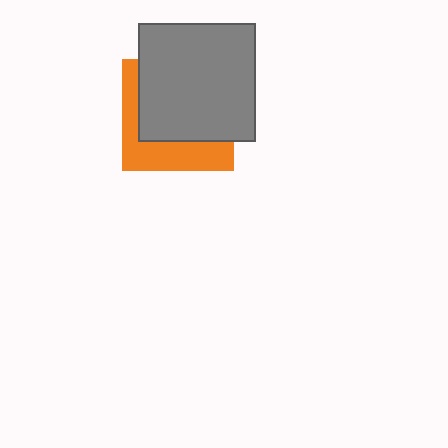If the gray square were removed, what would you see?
You would see the complete orange square.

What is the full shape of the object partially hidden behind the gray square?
The partially hidden object is an orange square.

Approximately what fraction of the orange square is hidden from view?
Roughly 63% of the orange square is hidden behind the gray square.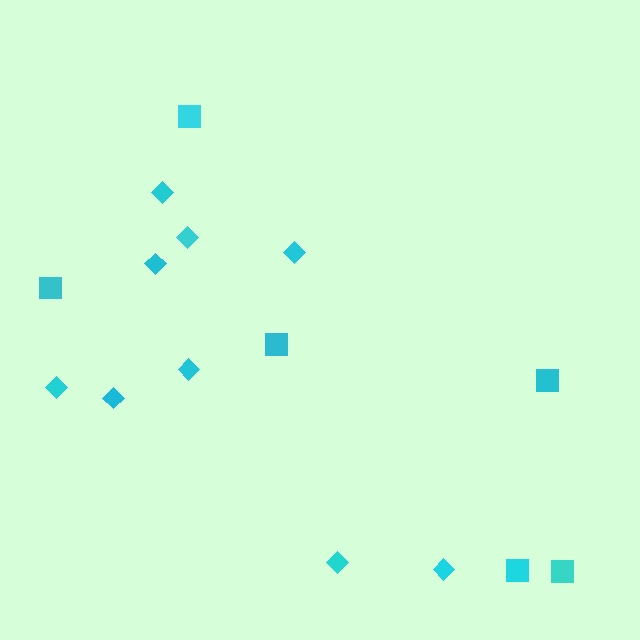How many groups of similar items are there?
There are 2 groups: one group of diamonds (9) and one group of squares (6).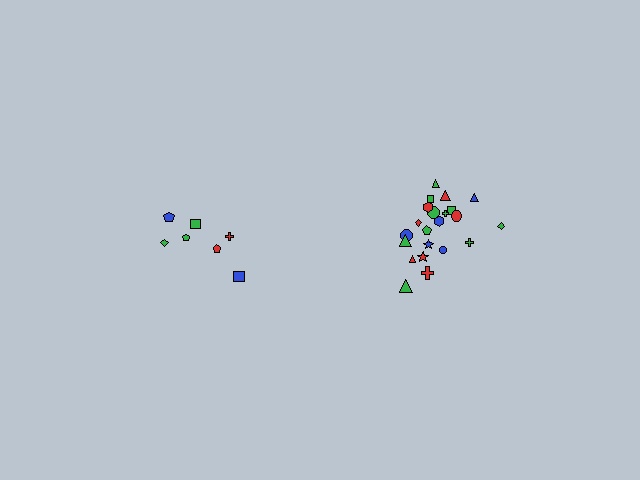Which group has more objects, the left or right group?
The right group.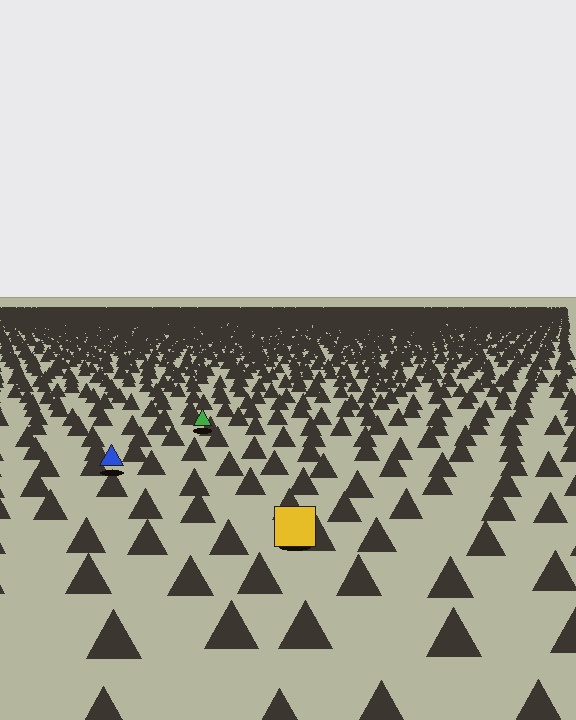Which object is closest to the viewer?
The yellow square is closest. The texture marks near it are larger and more spread out.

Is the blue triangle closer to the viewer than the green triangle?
Yes. The blue triangle is closer — you can tell from the texture gradient: the ground texture is coarser near it.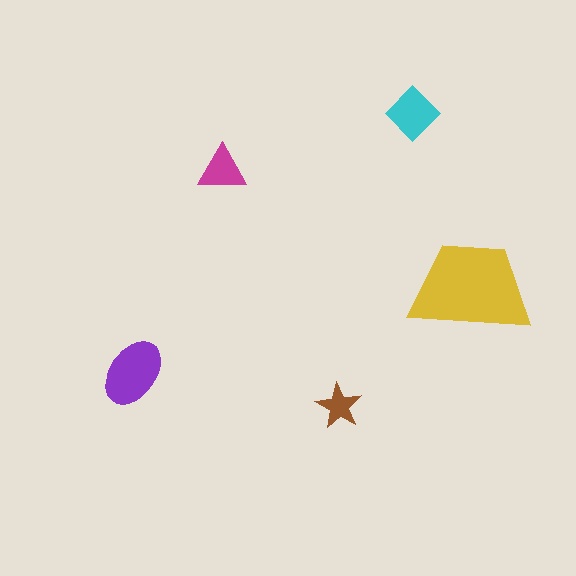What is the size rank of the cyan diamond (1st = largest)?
3rd.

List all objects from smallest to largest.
The brown star, the magenta triangle, the cyan diamond, the purple ellipse, the yellow trapezoid.